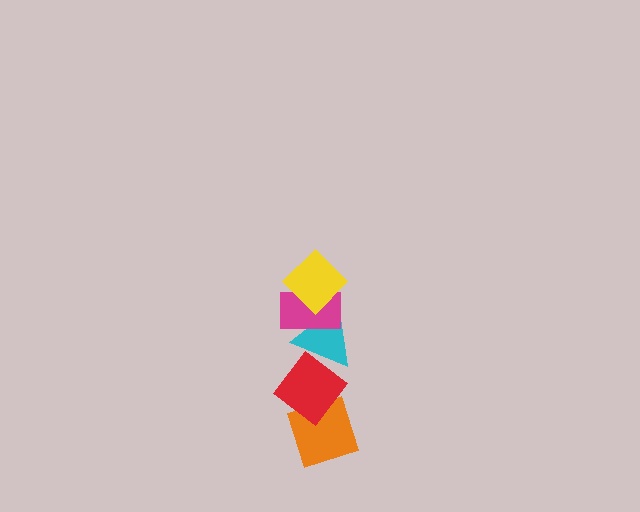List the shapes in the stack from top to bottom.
From top to bottom: the yellow diamond, the magenta rectangle, the cyan triangle, the red diamond, the orange diamond.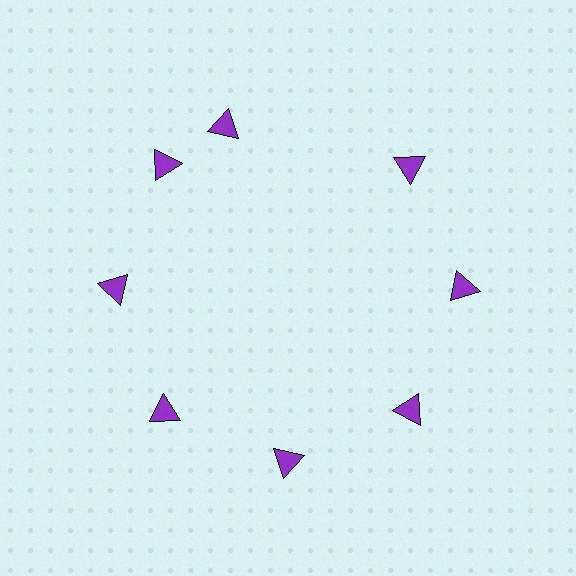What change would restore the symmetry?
The symmetry would be restored by rotating it back into even spacing with its neighbors so that all 8 triangles sit at equal angles and equal distance from the center.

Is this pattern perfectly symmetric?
No. The 8 purple triangles are arranged in a ring, but one element near the 12 o'clock position is rotated out of alignment along the ring, breaking the 8-fold rotational symmetry.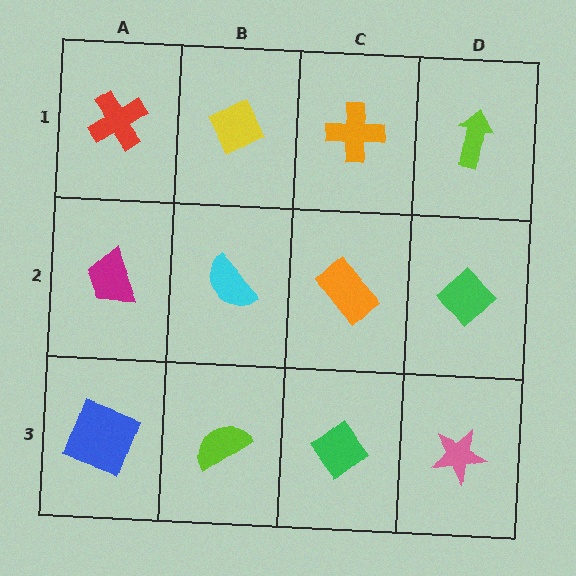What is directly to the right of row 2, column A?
A cyan semicircle.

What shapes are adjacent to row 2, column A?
A red cross (row 1, column A), a blue square (row 3, column A), a cyan semicircle (row 2, column B).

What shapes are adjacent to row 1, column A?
A magenta trapezoid (row 2, column A), a yellow diamond (row 1, column B).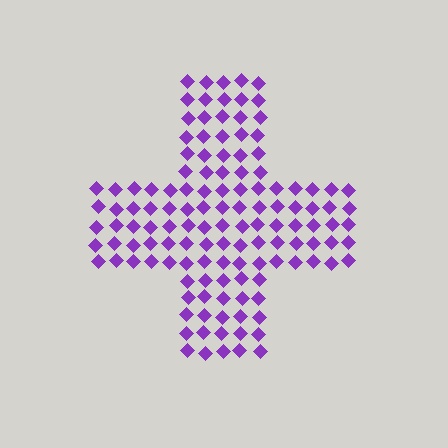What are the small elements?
The small elements are diamonds.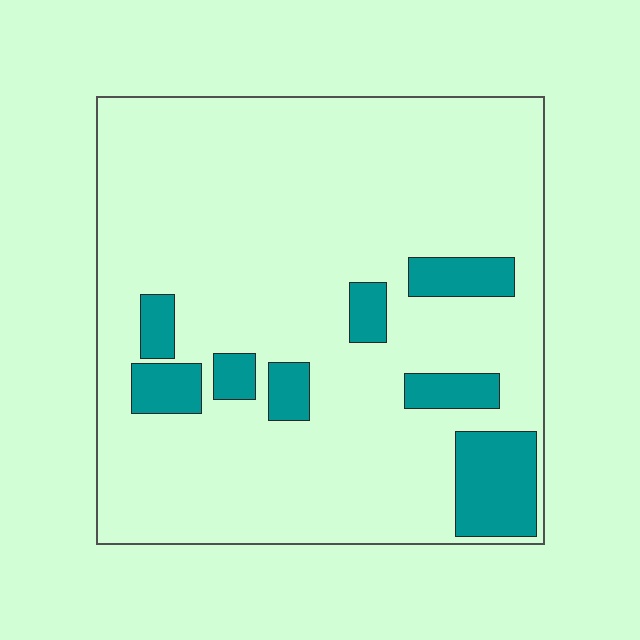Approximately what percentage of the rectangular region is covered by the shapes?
Approximately 15%.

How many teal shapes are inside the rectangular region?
8.